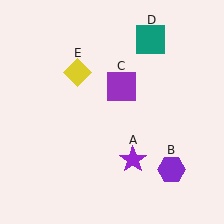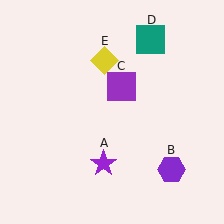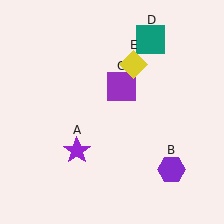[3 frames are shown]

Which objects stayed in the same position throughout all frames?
Purple hexagon (object B) and purple square (object C) and teal square (object D) remained stationary.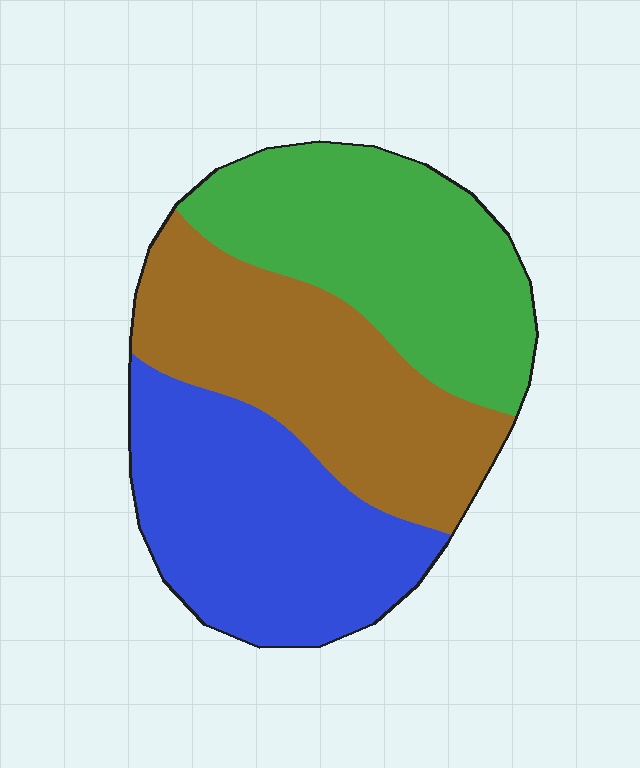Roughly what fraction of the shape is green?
Green takes up between a quarter and a half of the shape.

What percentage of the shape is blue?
Blue covers about 35% of the shape.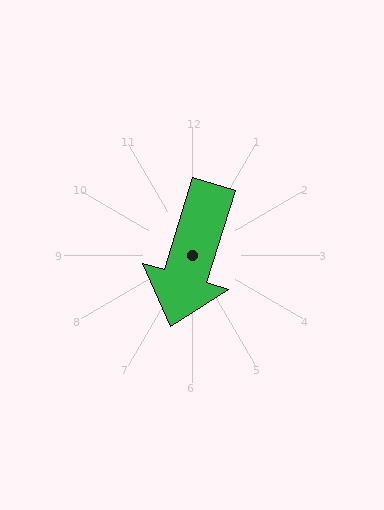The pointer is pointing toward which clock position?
Roughly 7 o'clock.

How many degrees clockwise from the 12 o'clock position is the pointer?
Approximately 197 degrees.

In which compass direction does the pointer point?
South.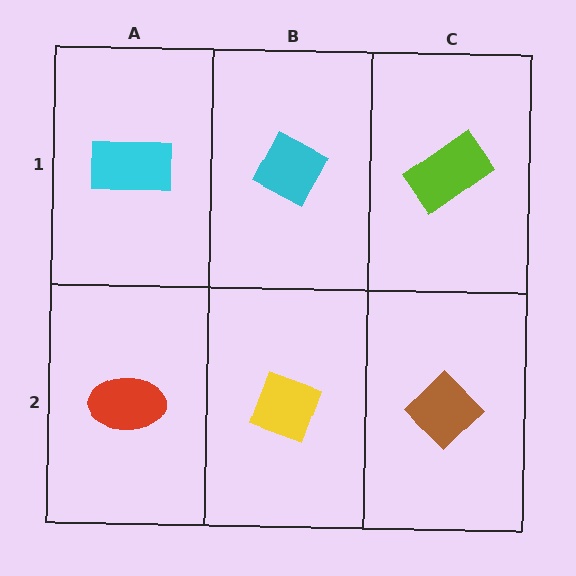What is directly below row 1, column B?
A yellow diamond.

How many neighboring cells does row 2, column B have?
3.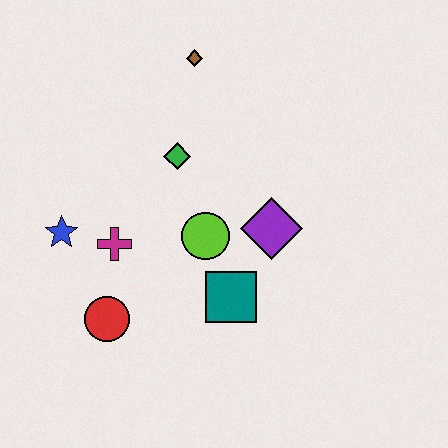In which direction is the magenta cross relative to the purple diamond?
The magenta cross is to the left of the purple diamond.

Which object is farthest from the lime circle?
The brown diamond is farthest from the lime circle.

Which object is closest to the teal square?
The lime circle is closest to the teal square.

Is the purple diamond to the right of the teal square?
Yes